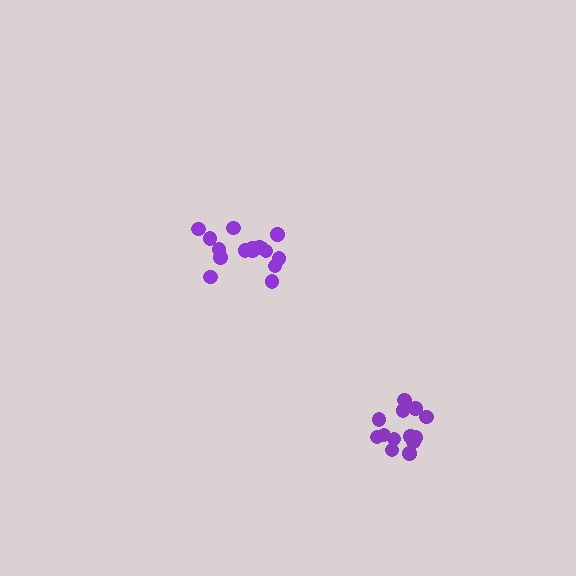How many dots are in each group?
Group 1: 13 dots, Group 2: 17 dots (30 total).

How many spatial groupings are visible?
There are 2 spatial groupings.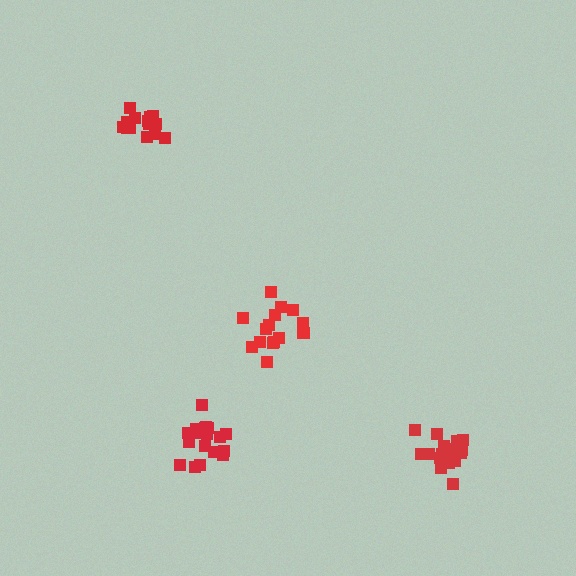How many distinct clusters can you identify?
There are 4 distinct clusters.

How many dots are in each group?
Group 1: 18 dots, Group 2: 16 dots, Group 3: 14 dots, Group 4: 19 dots (67 total).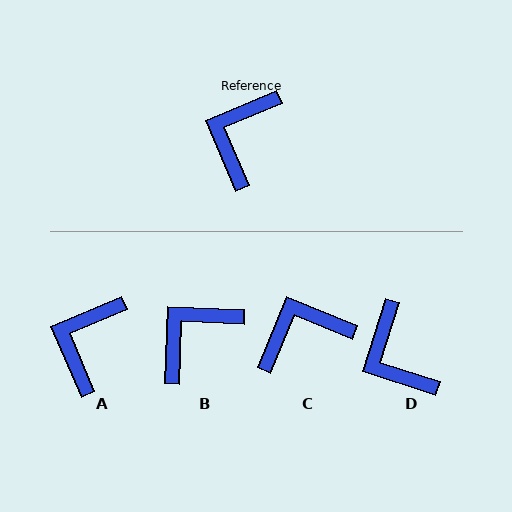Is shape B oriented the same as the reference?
No, it is off by about 25 degrees.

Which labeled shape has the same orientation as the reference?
A.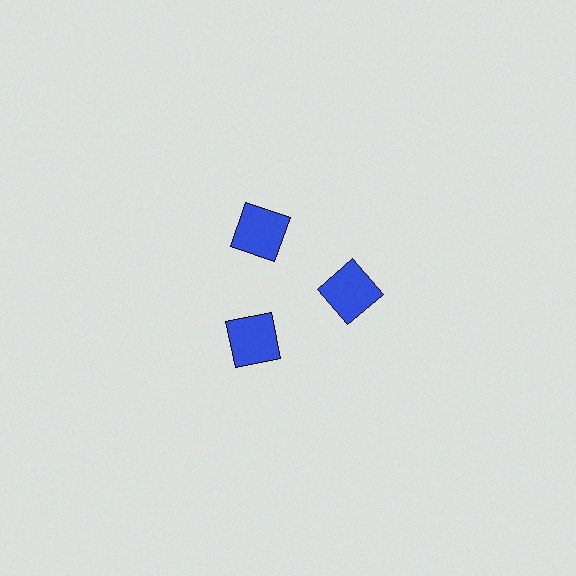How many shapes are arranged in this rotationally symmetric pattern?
There are 3 shapes, arranged in 3 groups of 1.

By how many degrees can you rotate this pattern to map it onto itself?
The pattern maps onto itself every 120 degrees of rotation.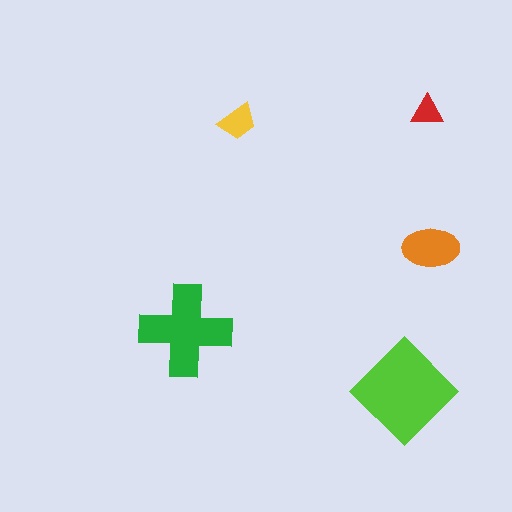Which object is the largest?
The lime diamond.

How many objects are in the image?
There are 5 objects in the image.